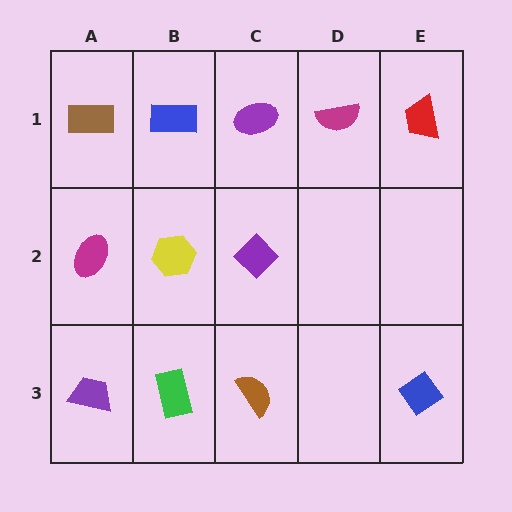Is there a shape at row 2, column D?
No, that cell is empty.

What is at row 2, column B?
A yellow hexagon.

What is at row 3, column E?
A blue diamond.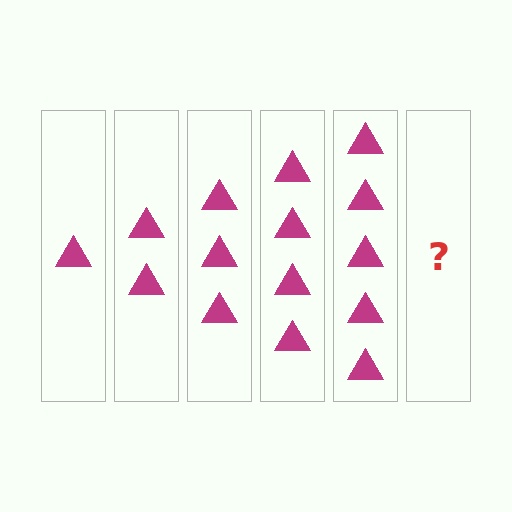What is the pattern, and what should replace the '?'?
The pattern is that each step adds one more triangle. The '?' should be 6 triangles.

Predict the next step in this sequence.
The next step is 6 triangles.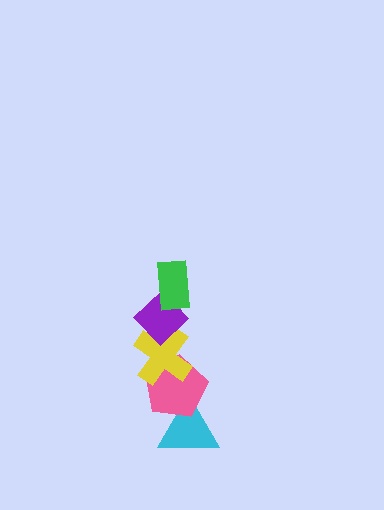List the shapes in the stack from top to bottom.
From top to bottom: the green rectangle, the purple diamond, the yellow cross, the pink pentagon, the cyan triangle.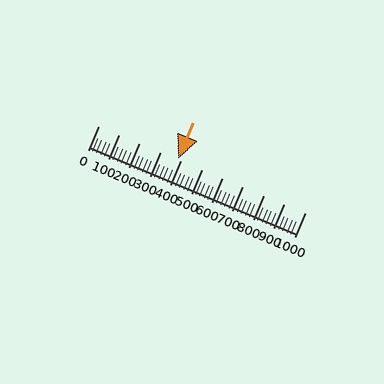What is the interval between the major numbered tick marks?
The major tick marks are spaced 100 units apart.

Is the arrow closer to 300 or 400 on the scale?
The arrow is closer to 400.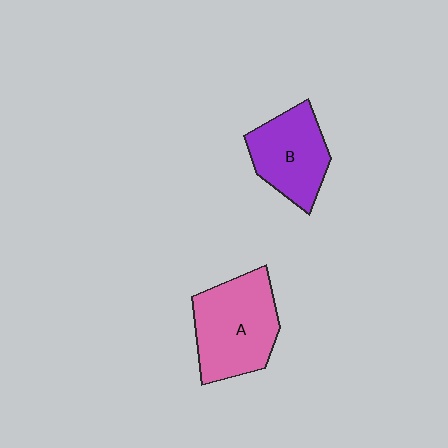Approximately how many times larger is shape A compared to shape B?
Approximately 1.3 times.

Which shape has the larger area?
Shape A (pink).